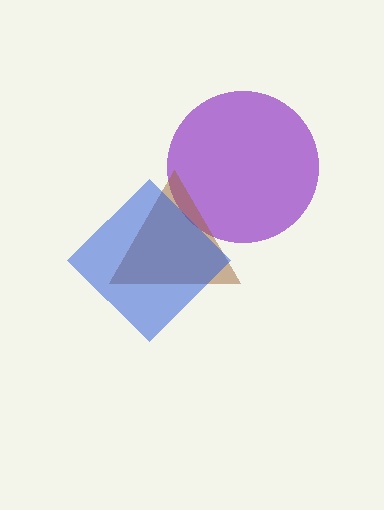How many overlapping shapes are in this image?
There are 3 overlapping shapes in the image.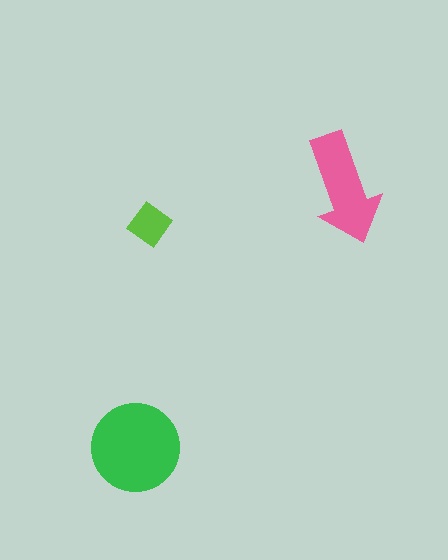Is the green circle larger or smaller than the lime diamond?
Larger.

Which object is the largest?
The green circle.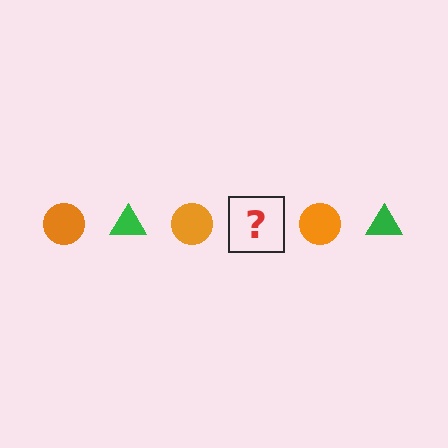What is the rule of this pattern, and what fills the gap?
The rule is that the pattern alternates between orange circle and green triangle. The gap should be filled with a green triangle.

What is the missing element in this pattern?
The missing element is a green triangle.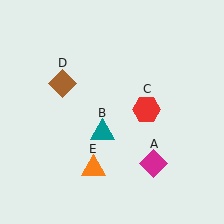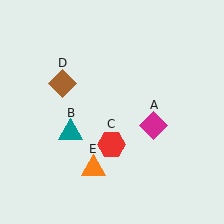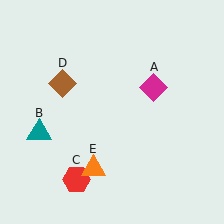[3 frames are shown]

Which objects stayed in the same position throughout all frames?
Brown diamond (object D) and orange triangle (object E) remained stationary.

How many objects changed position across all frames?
3 objects changed position: magenta diamond (object A), teal triangle (object B), red hexagon (object C).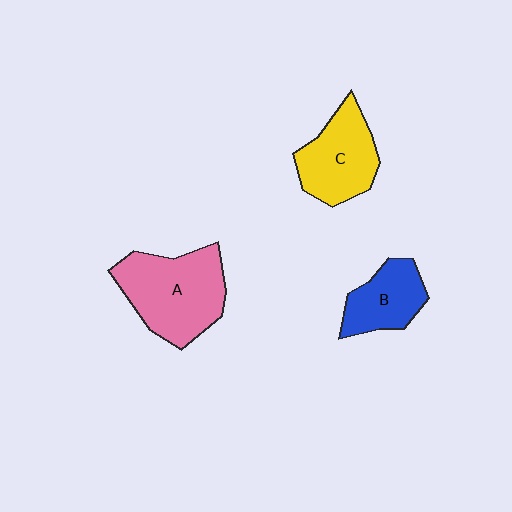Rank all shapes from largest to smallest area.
From largest to smallest: A (pink), C (yellow), B (blue).